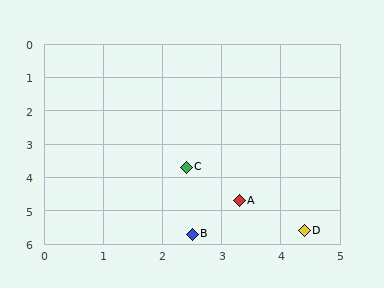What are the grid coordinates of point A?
Point A is at approximately (3.3, 4.7).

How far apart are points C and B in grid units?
Points C and B are about 2.0 grid units apart.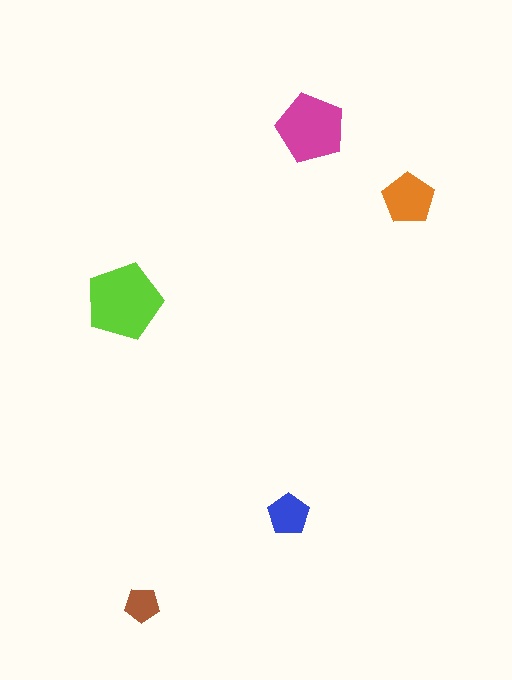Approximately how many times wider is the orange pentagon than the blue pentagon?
About 1.5 times wider.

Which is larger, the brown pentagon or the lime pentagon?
The lime one.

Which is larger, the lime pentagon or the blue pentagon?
The lime one.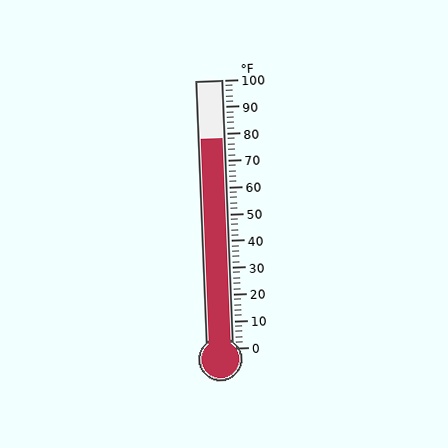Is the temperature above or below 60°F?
The temperature is above 60°F.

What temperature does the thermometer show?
The thermometer shows approximately 78°F.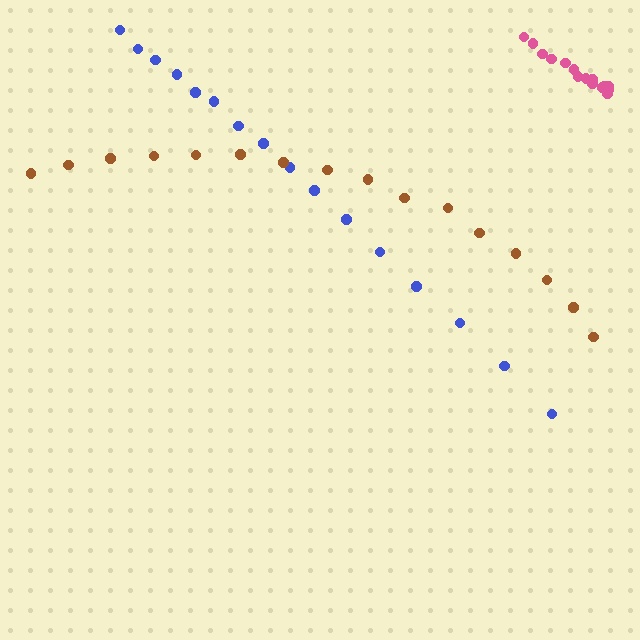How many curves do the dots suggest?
There are 3 distinct paths.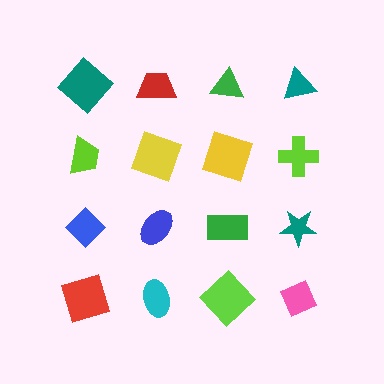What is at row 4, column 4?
A pink diamond.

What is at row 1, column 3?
A green triangle.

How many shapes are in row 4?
4 shapes.